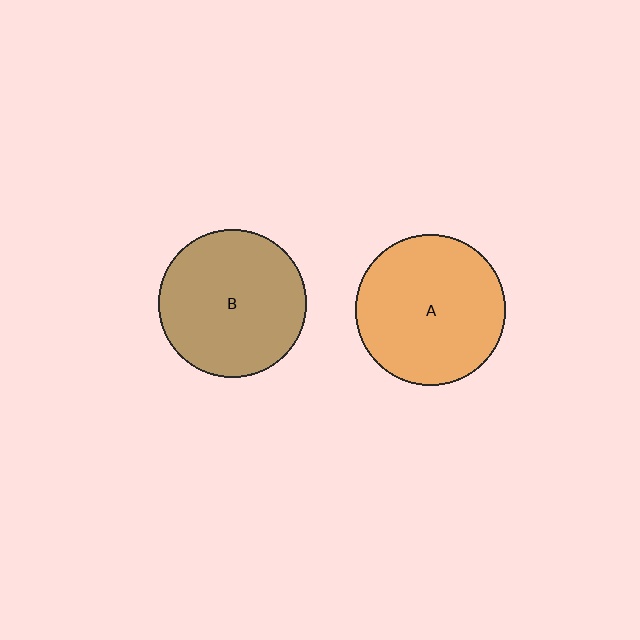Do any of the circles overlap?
No, none of the circles overlap.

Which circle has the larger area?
Circle A (orange).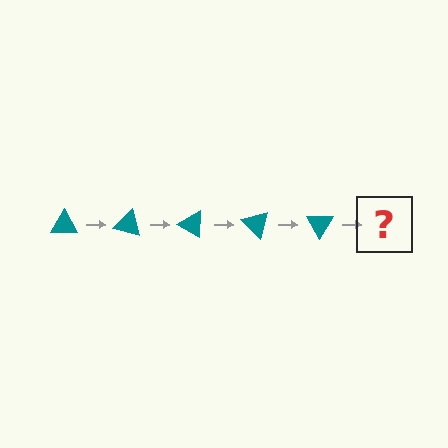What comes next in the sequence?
The next element should be a teal triangle rotated 75 degrees.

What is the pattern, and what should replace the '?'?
The pattern is that the triangle rotates 15 degrees each step. The '?' should be a teal triangle rotated 75 degrees.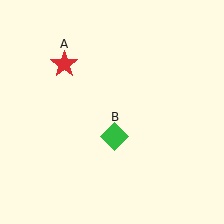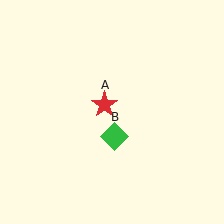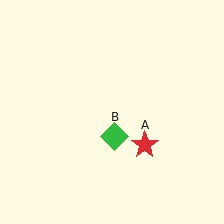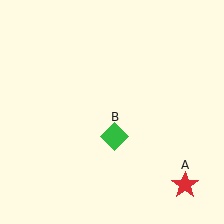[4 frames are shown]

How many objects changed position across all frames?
1 object changed position: red star (object A).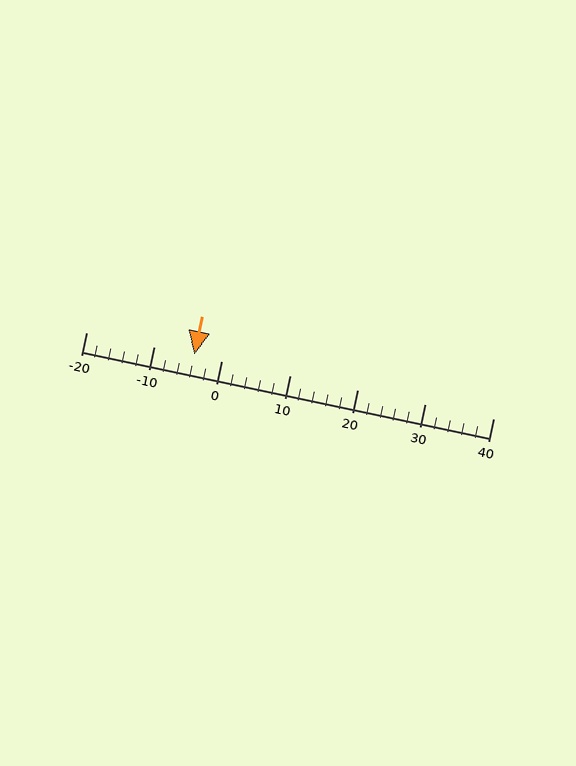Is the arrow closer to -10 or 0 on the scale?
The arrow is closer to 0.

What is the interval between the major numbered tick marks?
The major tick marks are spaced 10 units apart.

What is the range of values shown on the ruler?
The ruler shows values from -20 to 40.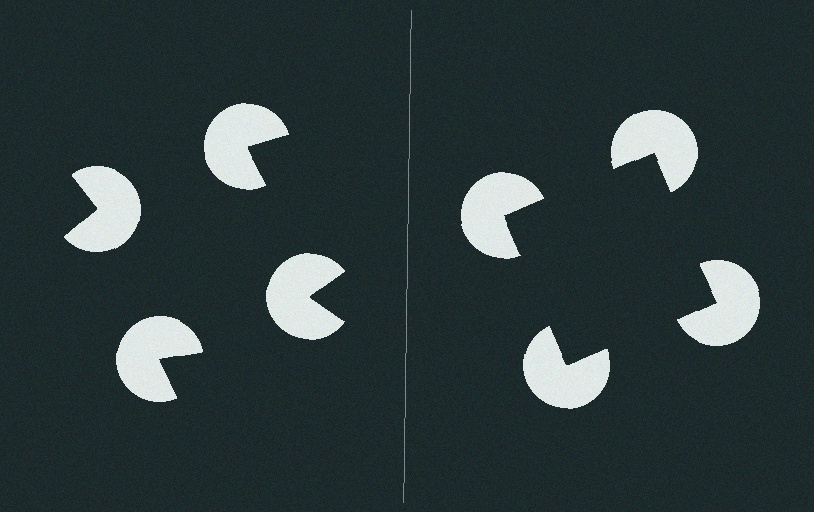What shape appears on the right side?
An illusory square.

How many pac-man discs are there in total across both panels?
8 — 4 on each side.